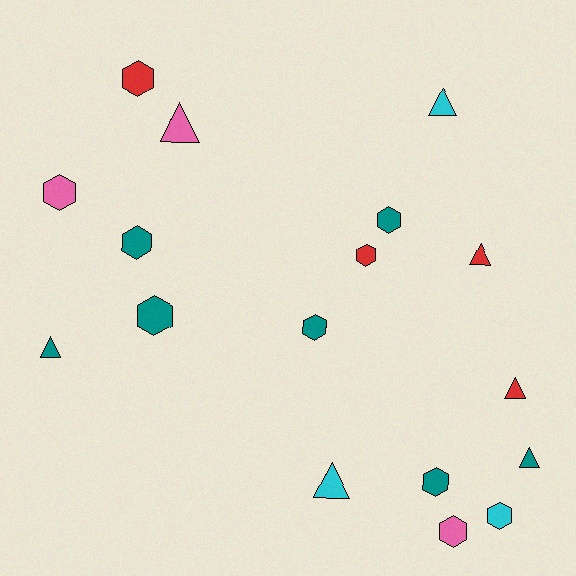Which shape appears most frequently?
Hexagon, with 10 objects.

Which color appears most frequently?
Teal, with 7 objects.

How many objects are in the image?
There are 17 objects.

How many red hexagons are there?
There are 2 red hexagons.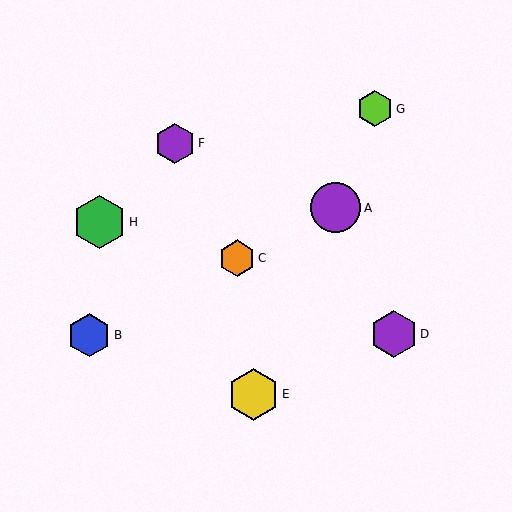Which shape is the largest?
The green hexagon (labeled H) is the largest.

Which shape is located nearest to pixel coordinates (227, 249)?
The orange hexagon (labeled C) at (237, 258) is nearest to that location.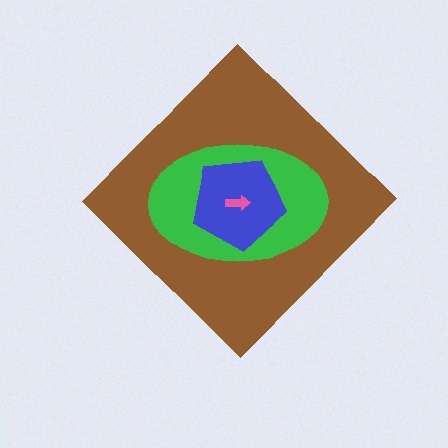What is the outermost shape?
The brown diamond.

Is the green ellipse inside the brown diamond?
Yes.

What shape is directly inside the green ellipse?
The blue pentagon.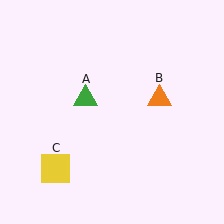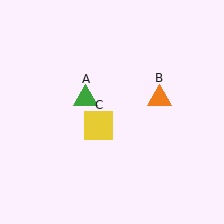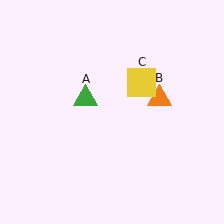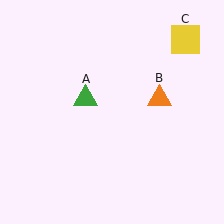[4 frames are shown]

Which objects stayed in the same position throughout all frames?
Green triangle (object A) and orange triangle (object B) remained stationary.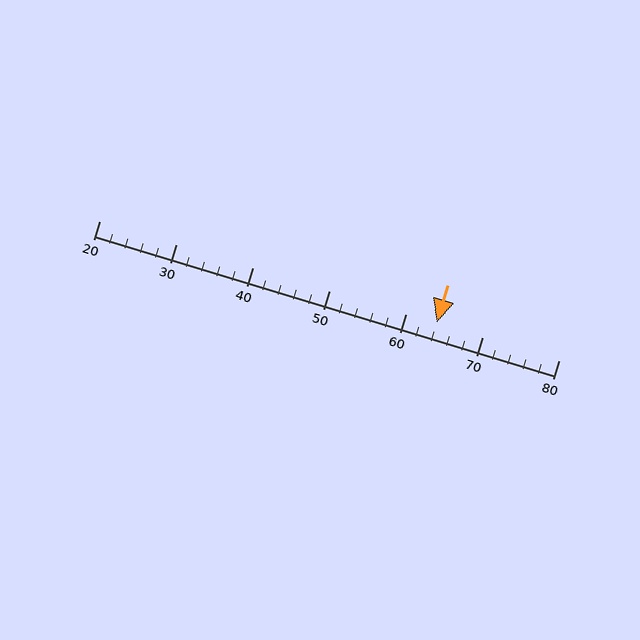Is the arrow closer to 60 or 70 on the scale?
The arrow is closer to 60.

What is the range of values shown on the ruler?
The ruler shows values from 20 to 80.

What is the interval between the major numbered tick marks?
The major tick marks are spaced 10 units apart.